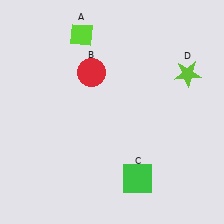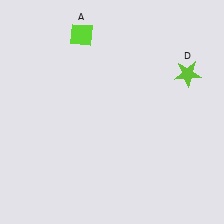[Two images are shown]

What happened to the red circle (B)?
The red circle (B) was removed in Image 2. It was in the top-left area of Image 1.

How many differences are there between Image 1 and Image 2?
There are 2 differences between the two images.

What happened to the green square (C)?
The green square (C) was removed in Image 2. It was in the bottom-right area of Image 1.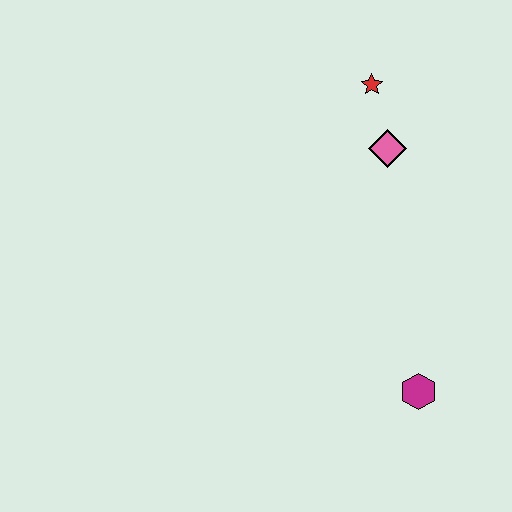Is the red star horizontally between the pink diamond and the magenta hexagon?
No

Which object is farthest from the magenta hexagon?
The red star is farthest from the magenta hexagon.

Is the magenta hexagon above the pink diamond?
No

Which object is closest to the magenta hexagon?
The pink diamond is closest to the magenta hexagon.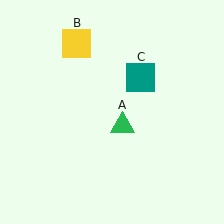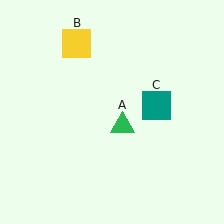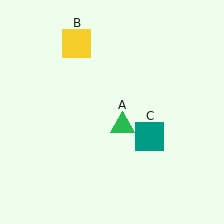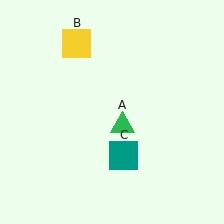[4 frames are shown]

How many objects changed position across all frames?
1 object changed position: teal square (object C).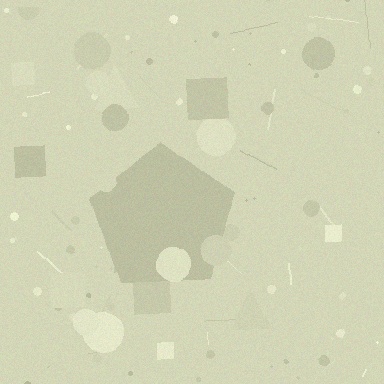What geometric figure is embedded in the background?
A pentagon is embedded in the background.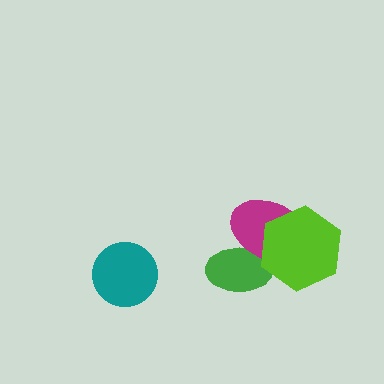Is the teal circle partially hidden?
No, no other shape covers it.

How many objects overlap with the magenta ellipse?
2 objects overlap with the magenta ellipse.